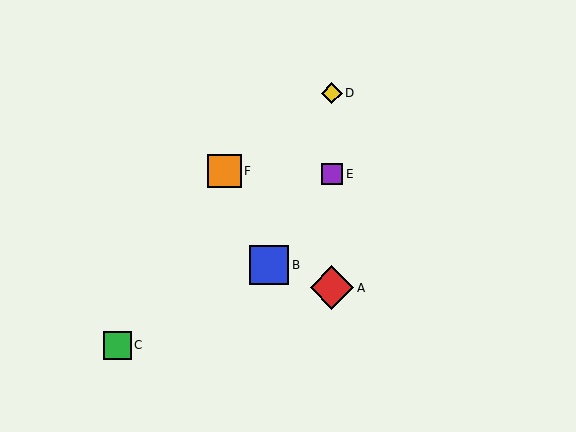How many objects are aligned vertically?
3 objects (A, D, E) are aligned vertically.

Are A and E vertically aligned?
Yes, both are at x≈332.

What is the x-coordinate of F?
Object F is at x≈224.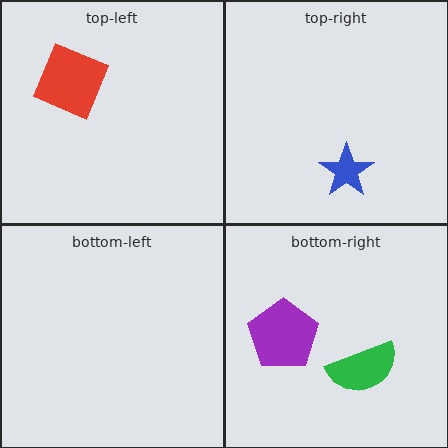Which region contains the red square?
The top-left region.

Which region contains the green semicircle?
The bottom-right region.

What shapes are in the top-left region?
The red square.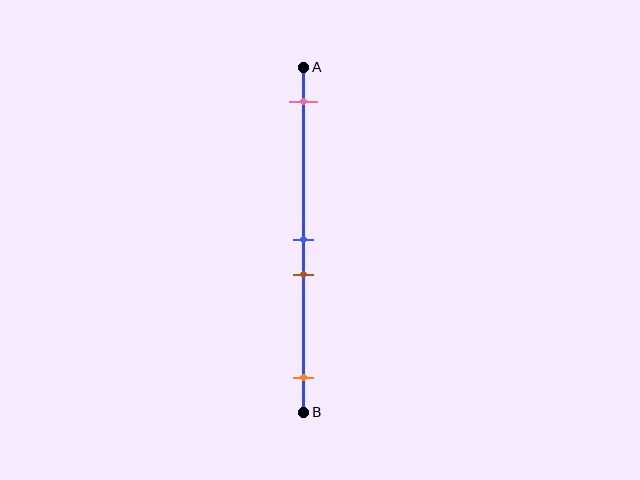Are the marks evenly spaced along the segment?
No, the marks are not evenly spaced.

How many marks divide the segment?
There are 4 marks dividing the segment.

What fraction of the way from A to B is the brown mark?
The brown mark is approximately 60% (0.6) of the way from A to B.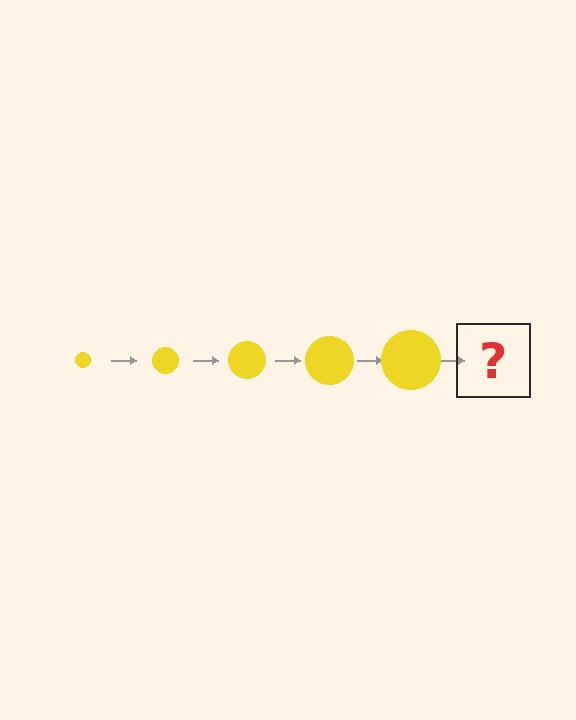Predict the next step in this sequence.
The next step is a yellow circle, larger than the previous one.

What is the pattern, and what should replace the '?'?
The pattern is that the circle gets progressively larger each step. The '?' should be a yellow circle, larger than the previous one.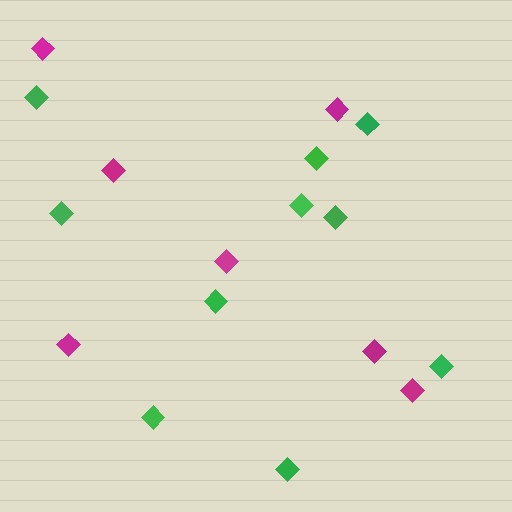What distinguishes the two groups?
There are 2 groups: one group of magenta diamonds (7) and one group of green diamonds (10).